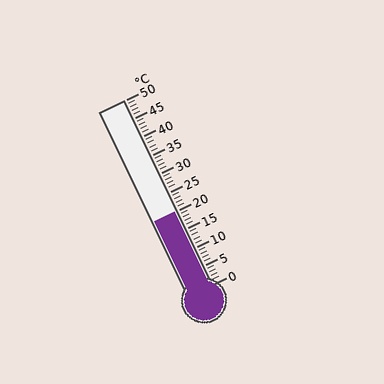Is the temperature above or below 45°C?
The temperature is below 45°C.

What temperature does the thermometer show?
The thermometer shows approximately 20°C.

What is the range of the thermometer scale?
The thermometer scale ranges from 0°C to 50°C.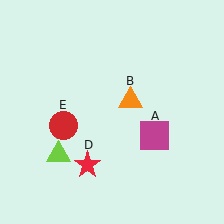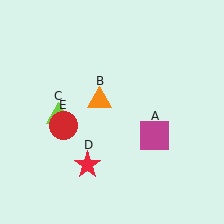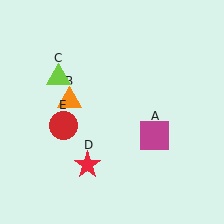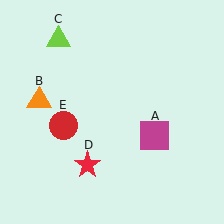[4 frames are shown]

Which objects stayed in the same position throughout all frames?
Magenta square (object A) and red star (object D) and red circle (object E) remained stationary.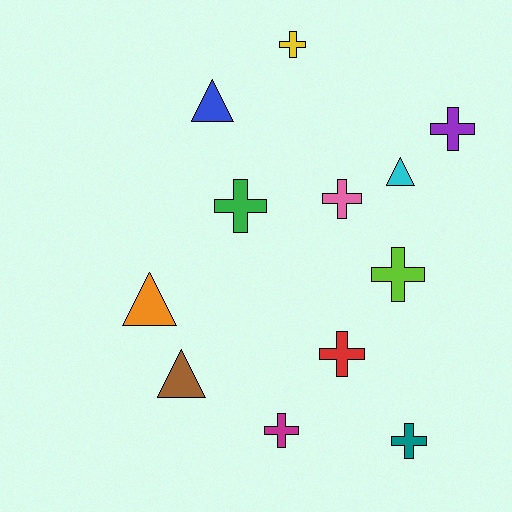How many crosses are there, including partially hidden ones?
There are 8 crosses.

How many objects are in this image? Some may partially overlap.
There are 12 objects.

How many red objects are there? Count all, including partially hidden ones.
There is 1 red object.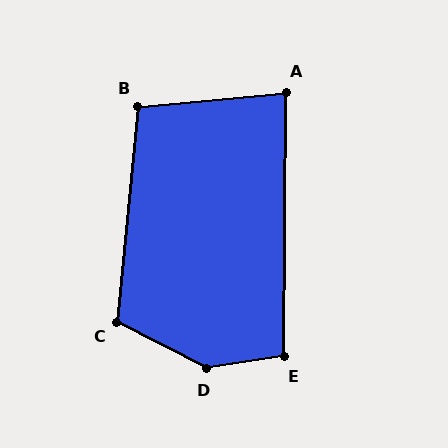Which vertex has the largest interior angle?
D, at approximately 144 degrees.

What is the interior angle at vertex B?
Approximately 101 degrees (obtuse).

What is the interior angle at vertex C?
Approximately 112 degrees (obtuse).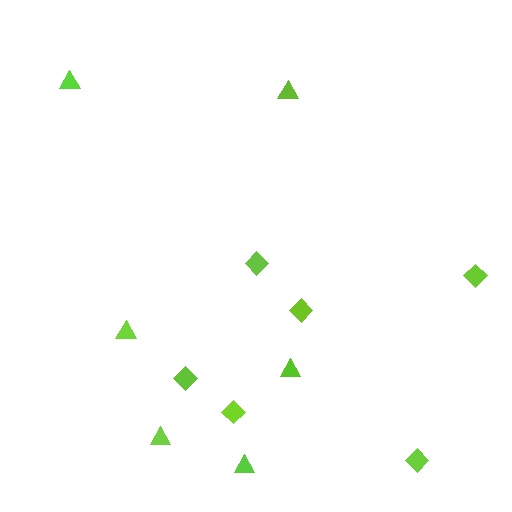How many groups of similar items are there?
There are 2 groups: one group of triangles (6) and one group of diamonds (6).